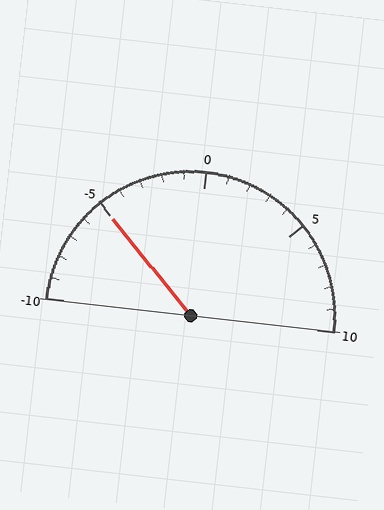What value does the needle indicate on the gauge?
The needle indicates approximately -5.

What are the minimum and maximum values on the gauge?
The gauge ranges from -10 to 10.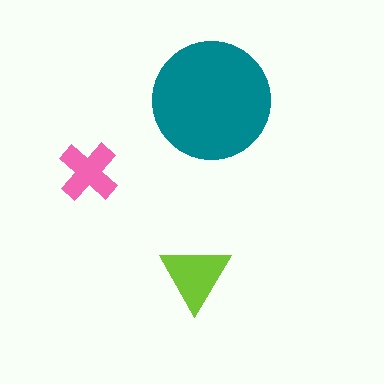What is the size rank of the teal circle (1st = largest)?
1st.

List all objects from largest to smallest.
The teal circle, the lime triangle, the pink cross.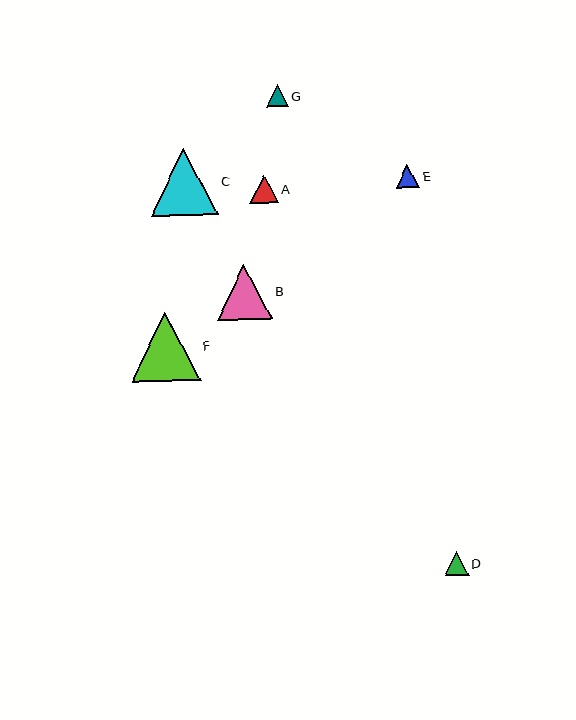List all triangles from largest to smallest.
From largest to smallest: F, C, B, A, D, E, G.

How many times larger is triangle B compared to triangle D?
Triangle B is approximately 2.3 times the size of triangle D.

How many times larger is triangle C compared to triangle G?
Triangle C is approximately 3.1 times the size of triangle G.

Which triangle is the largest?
Triangle F is the largest with a size of approximately 69 pixels.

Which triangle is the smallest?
Triangle G is the smallest with a size of approximately 22 pixels.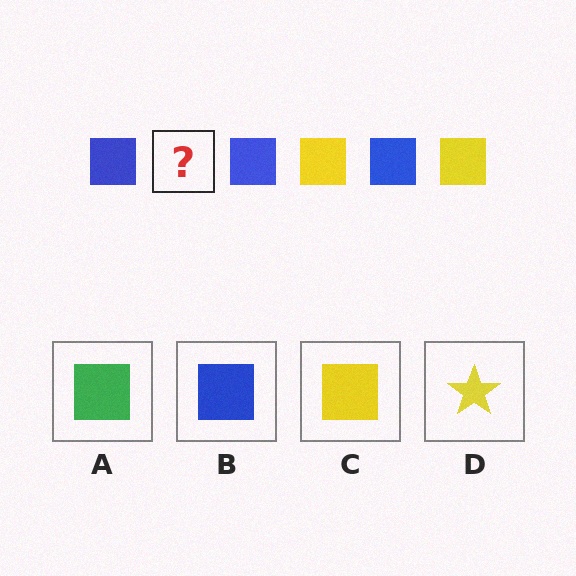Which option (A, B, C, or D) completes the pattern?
C.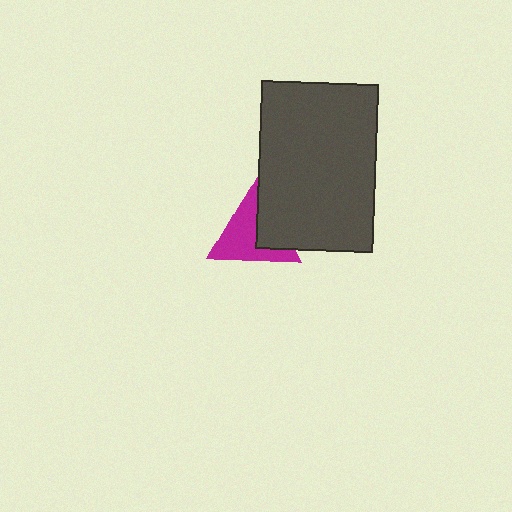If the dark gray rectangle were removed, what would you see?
You would see the complete magenta triangle.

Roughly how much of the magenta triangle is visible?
Most of it is visible (roughly 65%).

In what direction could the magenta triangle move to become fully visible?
The magenta triangle could move left. That would shift it out from behind the dark gray rectangle entirely.